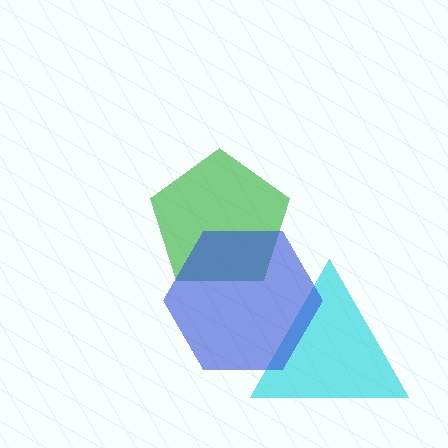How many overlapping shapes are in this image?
There are 3 overlapping shapes in the image.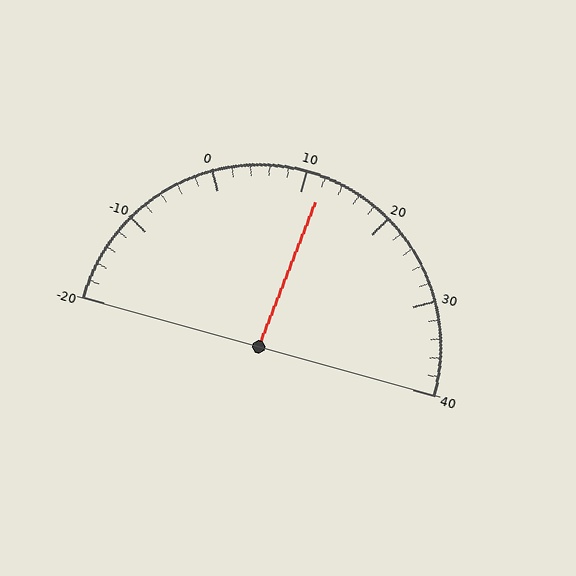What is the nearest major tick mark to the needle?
The nearest major tick mark is 10.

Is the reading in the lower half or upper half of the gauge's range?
The reading is in the upper half of the range (-20 to 40).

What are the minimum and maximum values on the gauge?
The gauge ranges from -20 to 40.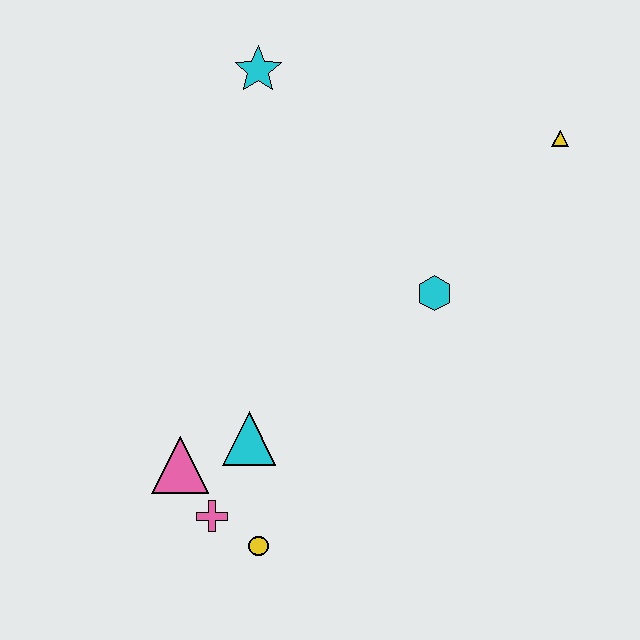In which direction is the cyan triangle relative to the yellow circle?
The cyan triangle is above the yellow circle.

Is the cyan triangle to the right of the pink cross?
Yes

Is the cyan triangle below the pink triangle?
No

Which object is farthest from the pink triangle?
The yellow triangle is farthest from the pink triangle.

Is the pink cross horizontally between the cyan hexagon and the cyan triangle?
No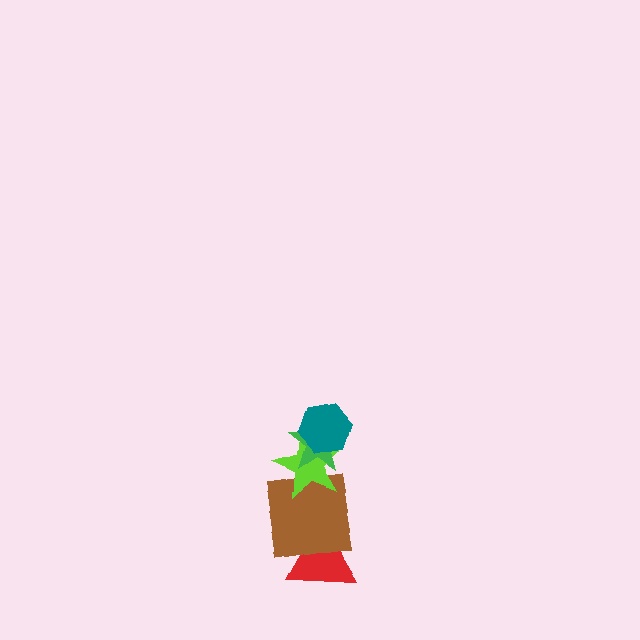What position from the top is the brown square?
The brown square is 4th from the top.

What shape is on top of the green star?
The teal hexagon is on top of the green star.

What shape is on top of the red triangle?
The brown square is on top of the red triangle.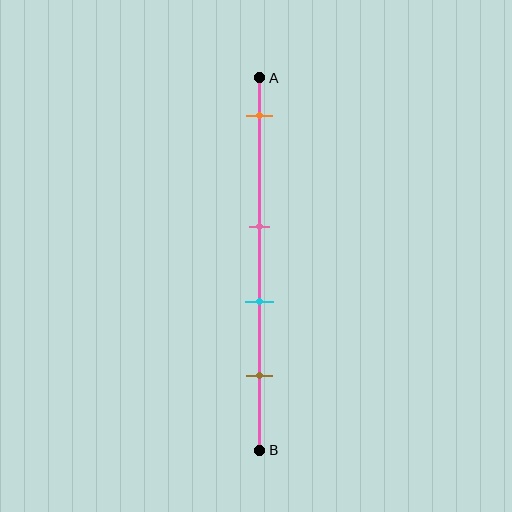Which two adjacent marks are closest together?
The pink and cyan marks are the closest adjacent pair.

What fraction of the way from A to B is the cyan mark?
The cyan mark is approximately 60% (0.6) of the way from A to B.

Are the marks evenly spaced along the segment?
No, the marks are not evenly spaced.